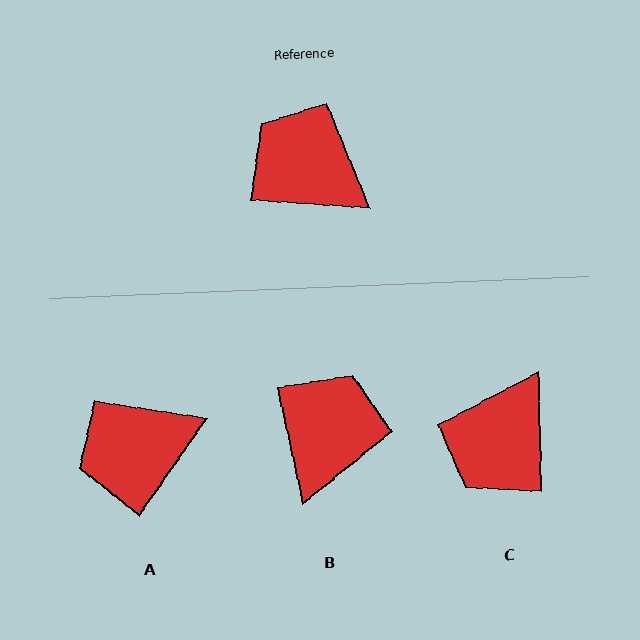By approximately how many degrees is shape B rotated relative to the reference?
Approximately 73 degrees clockwise.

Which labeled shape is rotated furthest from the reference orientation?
C, about 96 degrees away.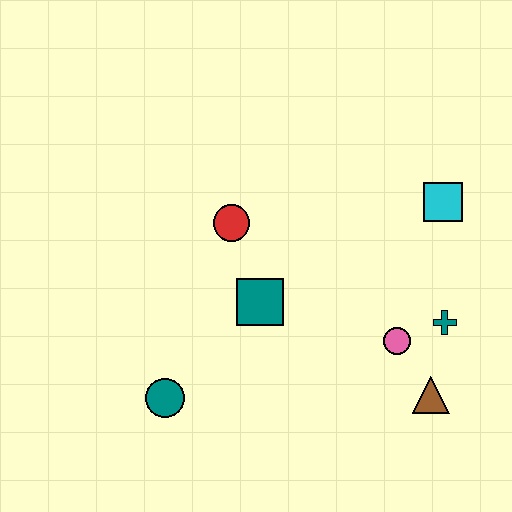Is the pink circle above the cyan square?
No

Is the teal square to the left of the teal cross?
Yes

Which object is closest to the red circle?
The teal square is closest to the red circle.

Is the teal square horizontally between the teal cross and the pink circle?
No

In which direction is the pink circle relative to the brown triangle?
The pink circle is above the brown triangle.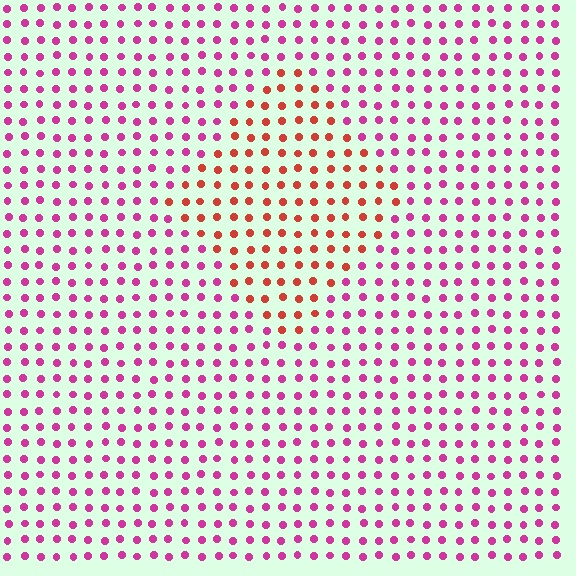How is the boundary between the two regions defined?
The boundary is defined purely by a slight shift in hue (about 44 degrees). Spacing, size, and orientation are identical on both sides.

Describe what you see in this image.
The image is filled with small magenta elements in a uniform arrangement. A diamond-shaped region is visible where the elements are tinted to a slightly different hue, forming a subtle color boundary.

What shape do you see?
I see a diamond.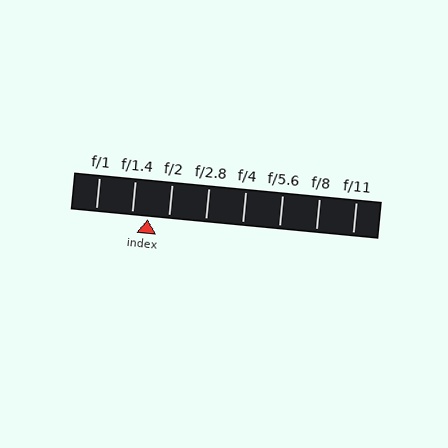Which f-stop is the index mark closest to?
The index mark is closest to f/1.4.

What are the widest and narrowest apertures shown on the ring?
The widest aperture shown is f/1 and the narrowest is f/11.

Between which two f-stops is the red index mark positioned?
The index mark is between f/1.4 and f/2.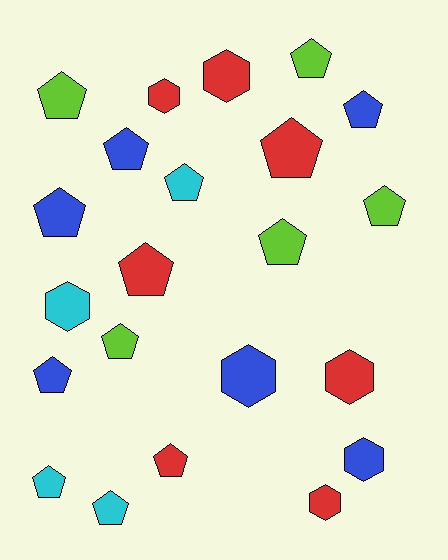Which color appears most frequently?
Red, with 7 objects.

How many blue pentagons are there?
There are 4 blue pentagons.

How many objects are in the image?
There are 22 objects.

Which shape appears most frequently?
Pentagon, with 15 objects.